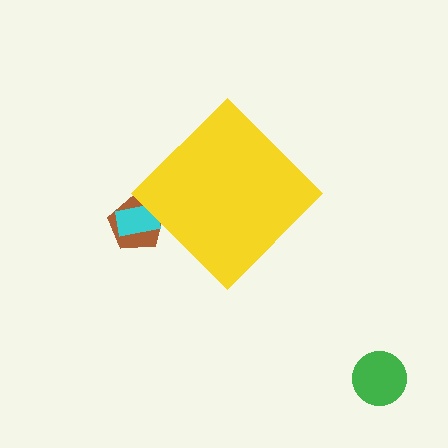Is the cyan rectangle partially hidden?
Yes, the cyan rectangle is partially hidden behind the yellow diamond.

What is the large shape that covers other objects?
A yellow diamond.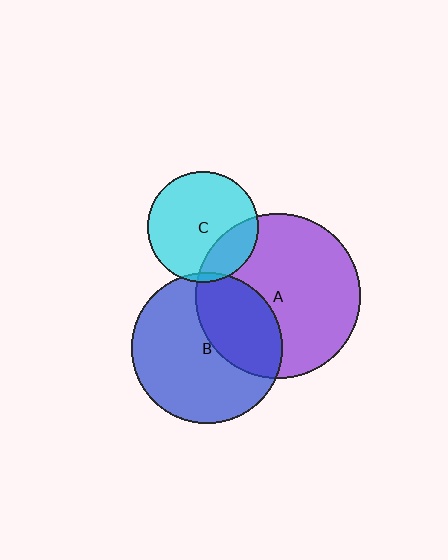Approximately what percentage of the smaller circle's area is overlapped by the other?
Approximately 5%.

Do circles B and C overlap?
Yes.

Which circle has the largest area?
Circle A (purple).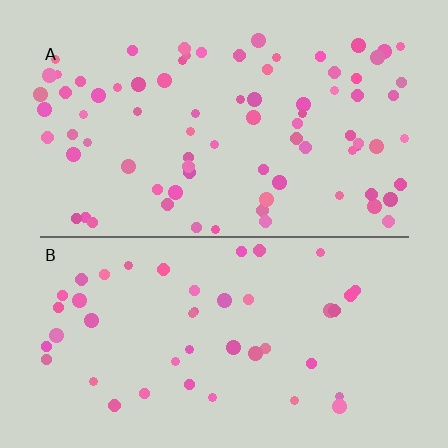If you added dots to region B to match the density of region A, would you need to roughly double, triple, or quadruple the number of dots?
Approximately double.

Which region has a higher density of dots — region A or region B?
A (the top).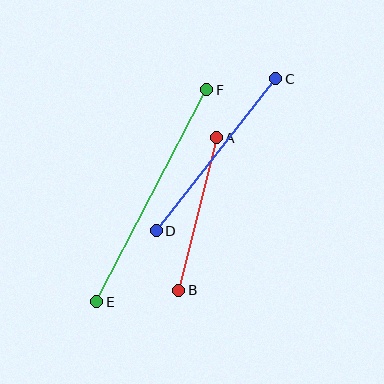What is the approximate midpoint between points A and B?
The midpoint is at approximately (197, 214) pixels.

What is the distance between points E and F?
The distance is approximately 239 pixels.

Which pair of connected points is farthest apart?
Points E and F are farthest apart.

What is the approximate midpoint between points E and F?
The midpoint is at approximately (152, 196) pixels.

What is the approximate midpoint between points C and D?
The midpoint is at approximately (216, 155) pixels.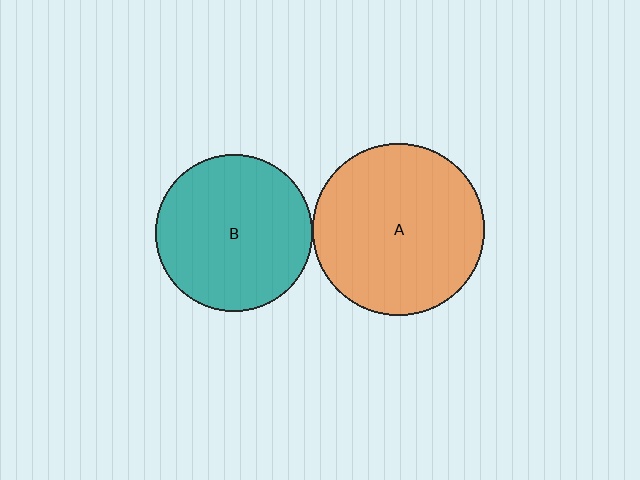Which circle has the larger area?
Circle A (orange).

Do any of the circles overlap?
No, none of the circles overlap.